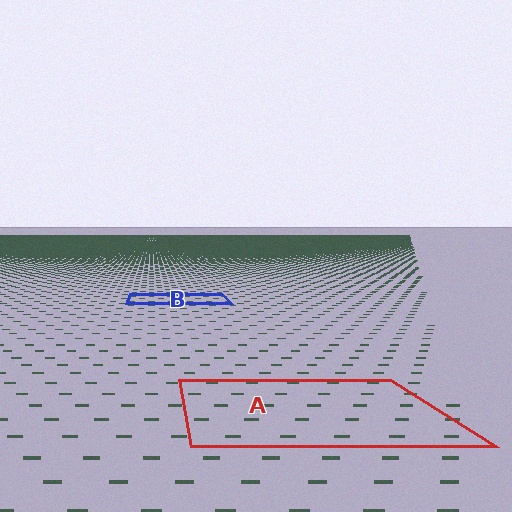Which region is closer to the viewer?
Region A is closer. The texture elements there are larger and more spread out.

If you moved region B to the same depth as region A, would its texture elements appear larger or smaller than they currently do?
They would appear larger. At a closer depth, the same texture elements are projected at a bigger on-screen size.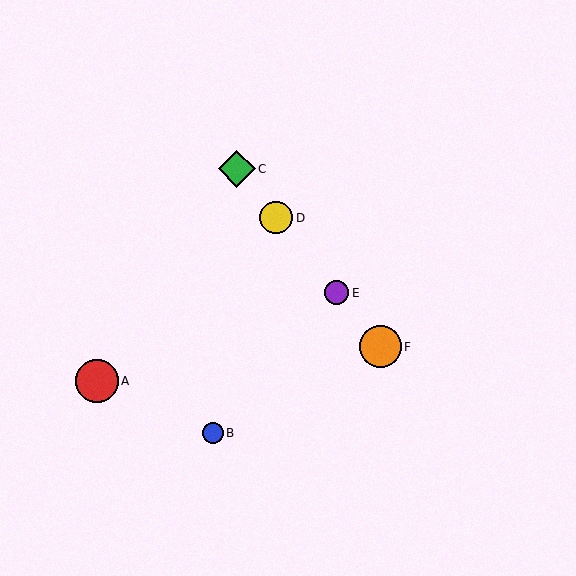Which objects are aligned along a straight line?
Objects C, D, E, F are aligned along a straight line.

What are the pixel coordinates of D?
Object D is at (276, 218).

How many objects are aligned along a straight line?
4 objects (C, D, E, F) are aligned along a straight line.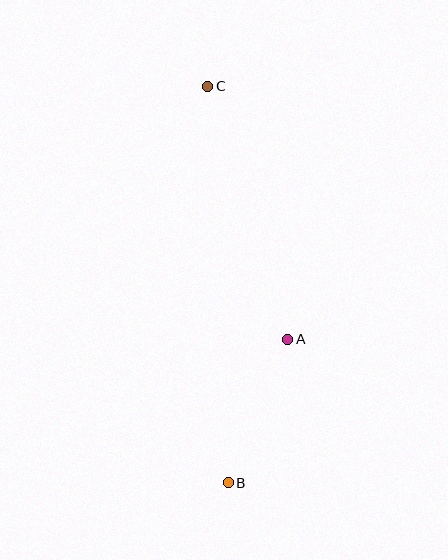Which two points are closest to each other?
Points A and B are closest to each other.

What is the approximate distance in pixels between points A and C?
The distance between A and C is approximately 265 pixels.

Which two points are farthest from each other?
Points B and C are farthest from each other.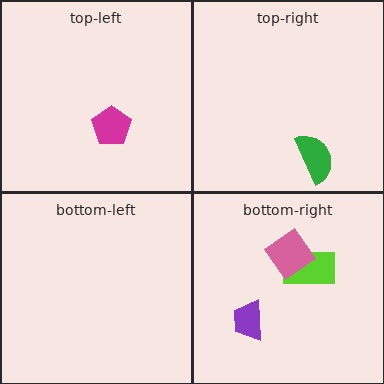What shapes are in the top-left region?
The magenta pentagon.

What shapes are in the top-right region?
The green semicircle.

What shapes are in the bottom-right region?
The lime rectangle, the purple trapezoid, the pink diamond.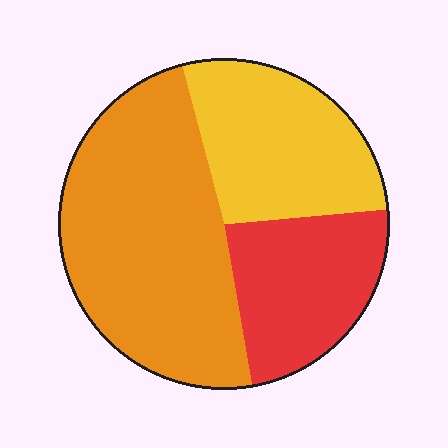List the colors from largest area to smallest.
From largest to smallest: orange, yellow, red.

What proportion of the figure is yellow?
Yellow covers 28% of the figure.